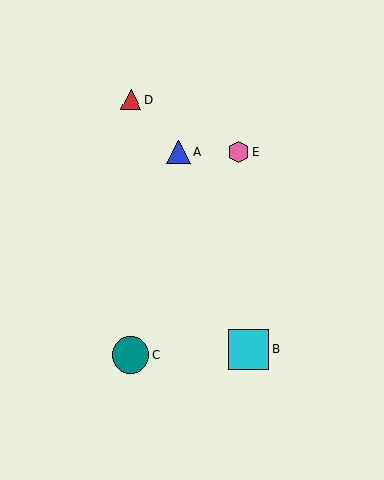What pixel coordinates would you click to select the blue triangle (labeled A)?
Click at (179, 152) to select the blue triangle A.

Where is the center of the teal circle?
The center of the teal circle is at (130, 355).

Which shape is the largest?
The cyan square (labeled B) is the largest.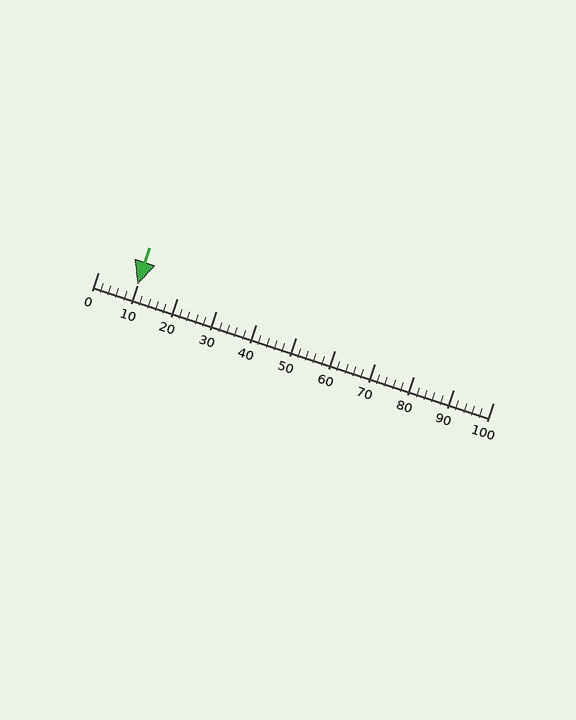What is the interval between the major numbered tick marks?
The major tick marks are spaced 10 units apart.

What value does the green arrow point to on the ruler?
The green arrow points to approximately 10.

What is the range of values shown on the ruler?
The ruler shows values from 0 to 100.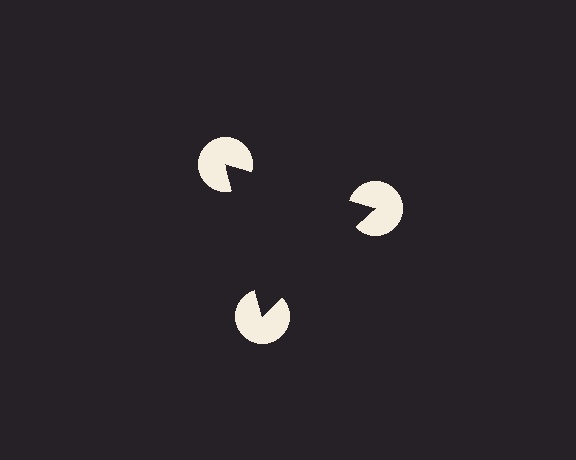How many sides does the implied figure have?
3 sides.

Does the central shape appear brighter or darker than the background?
It typically appears slightly darker than the background, even though no actual brightness change is drawn.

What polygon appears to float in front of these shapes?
An illusory triangle — its edges are inferred from the aligned wedge cuts in the pac-man discs, not physically drawn.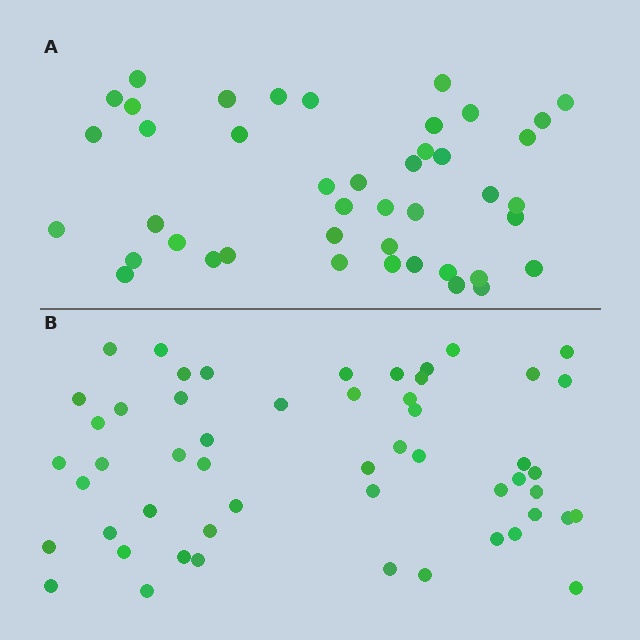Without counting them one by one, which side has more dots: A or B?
Region B (the bottom region) has more dots.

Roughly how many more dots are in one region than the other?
Region B has roughly 10 or so more dots than region A.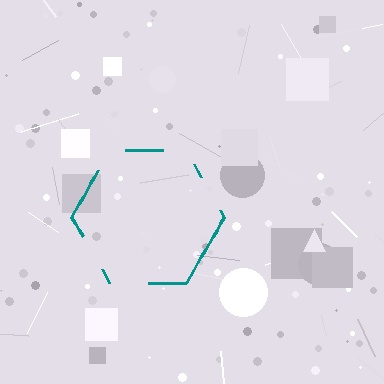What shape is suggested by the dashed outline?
The dashed outline suggests a hexagon.